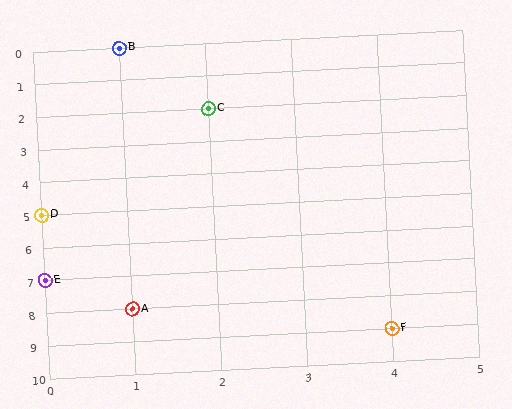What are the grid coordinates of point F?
Point F is at grid coordinates (4, 9).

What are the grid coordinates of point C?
Point C is at grid coordinates (2, 2).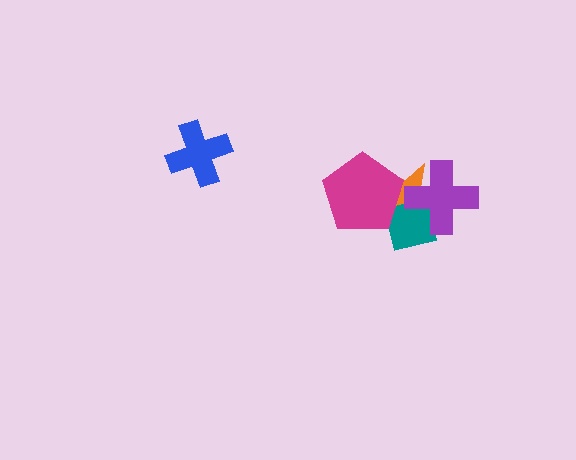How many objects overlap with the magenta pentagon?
2 objects overlap with the magenta pentagon.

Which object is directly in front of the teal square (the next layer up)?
The purple cross is directly in front of the teal square.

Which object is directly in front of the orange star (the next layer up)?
The teal square is directly in front of the orange star.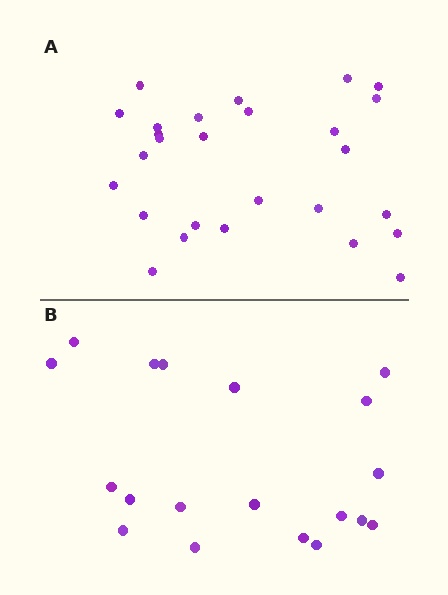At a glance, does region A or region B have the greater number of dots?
Region A (the top region) has more dots.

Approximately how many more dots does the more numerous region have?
Region A has roughly 8 or so more dots than region B.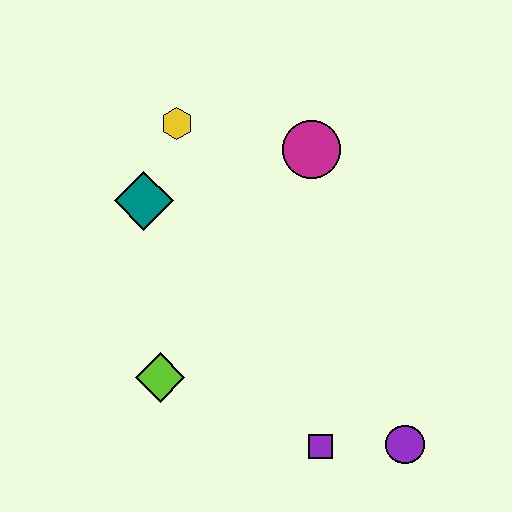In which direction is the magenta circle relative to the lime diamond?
The magenta circle is above the lime diamond.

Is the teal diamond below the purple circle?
No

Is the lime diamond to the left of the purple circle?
Yes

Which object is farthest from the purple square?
The yellow hexagon is farthest from the purple square.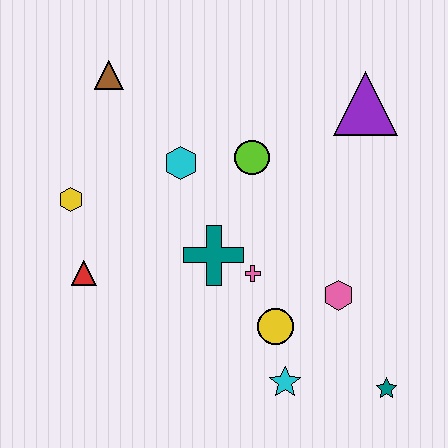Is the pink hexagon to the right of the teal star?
No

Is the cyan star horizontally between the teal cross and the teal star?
Yes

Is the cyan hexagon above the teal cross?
Yes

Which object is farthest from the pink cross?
The brown triangle is farthest from the pink cross.